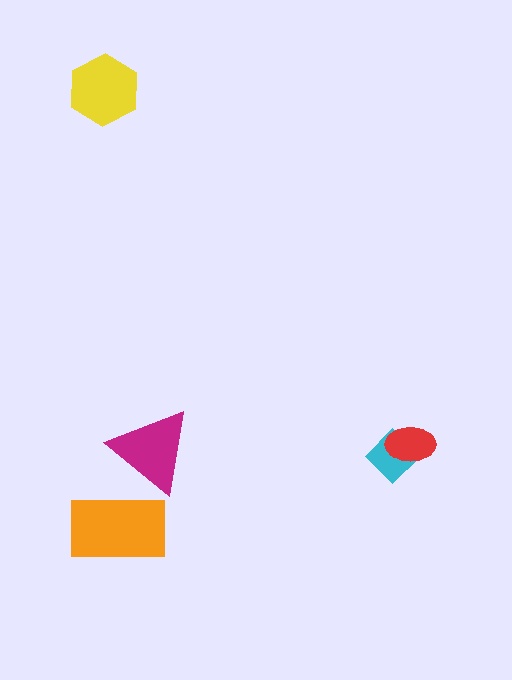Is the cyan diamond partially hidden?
Yes, it is partially covered by another shape.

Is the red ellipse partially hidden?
No, no other shape covers it.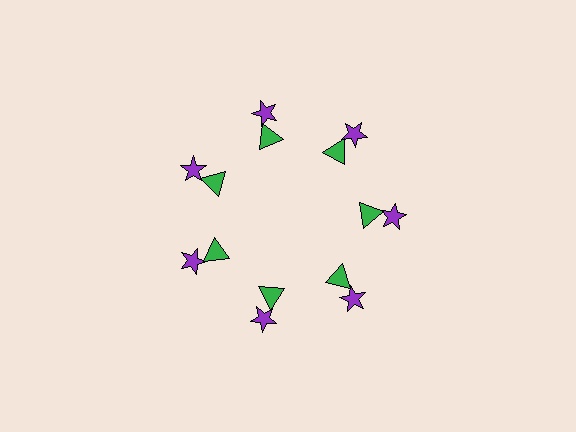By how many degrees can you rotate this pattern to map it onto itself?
The pattern maps onto itself every 51 degrees of rotation.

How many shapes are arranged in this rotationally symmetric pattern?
There are 14 shapes, arranged in 7 groups of 2.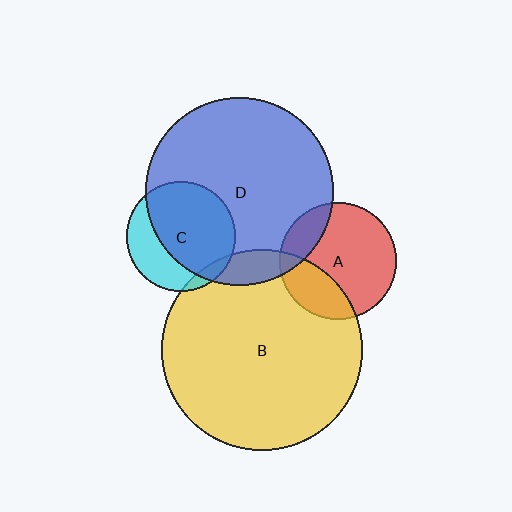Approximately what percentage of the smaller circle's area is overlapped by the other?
Approximately 5%.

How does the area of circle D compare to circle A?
Approximately 2.6 times.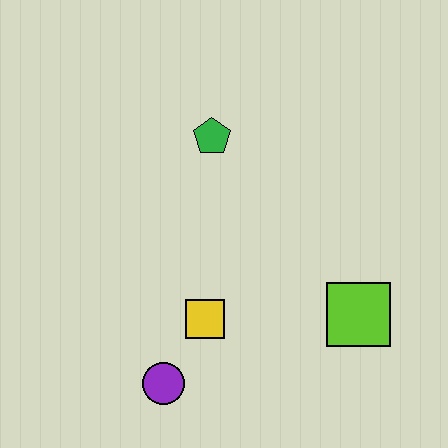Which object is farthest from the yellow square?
The green pentagon is farthest from the yellow square.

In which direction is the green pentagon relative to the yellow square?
The green pentagon is above the yellow square.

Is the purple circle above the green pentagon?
No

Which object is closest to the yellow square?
The purple circle is closest to the yellow square.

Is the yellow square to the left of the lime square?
Yes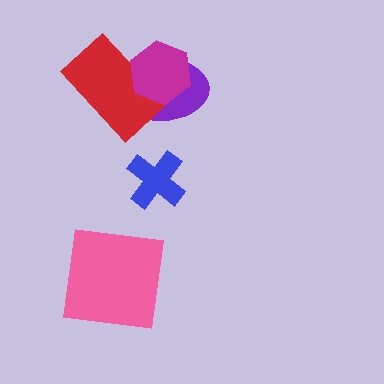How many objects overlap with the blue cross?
0 objects overlap with the blue cross.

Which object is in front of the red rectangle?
The magenta hexagon is in front of the red rectangle.